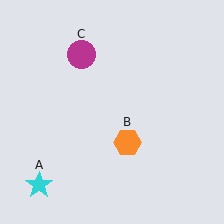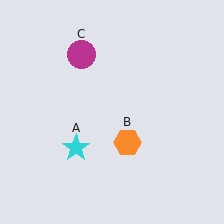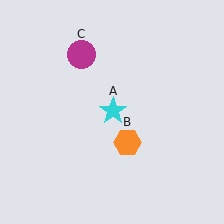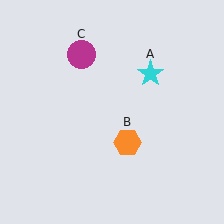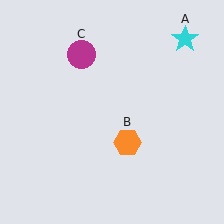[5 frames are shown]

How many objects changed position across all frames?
1 object changed position: cyan star (object A).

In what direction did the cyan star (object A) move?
The cyan star (object A) moved up and to the right.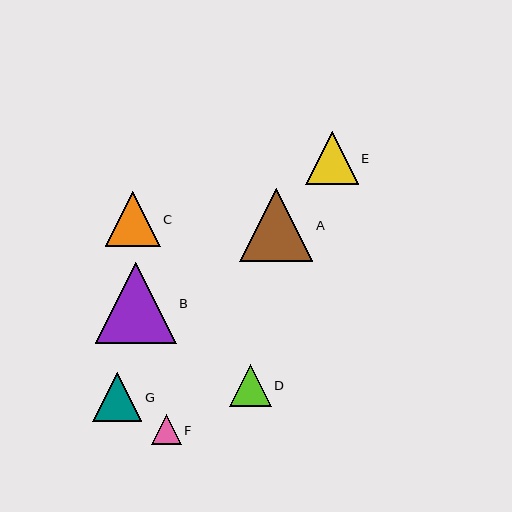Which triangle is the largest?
Triangle B is the largest with a size of approximately 81 pixels.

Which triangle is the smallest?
Triangle F is the smallest with a size of approximately 30 pixels.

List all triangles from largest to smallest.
From largest to smallest: B, A, C, E, G, D, F.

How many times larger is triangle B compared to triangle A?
Triangle B is approximately 1.1 times the size of triangle A.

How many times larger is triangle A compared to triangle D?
Triangle A is approximately 1.7 times the size of triangle D.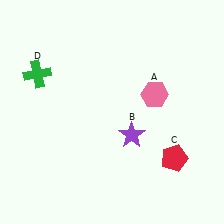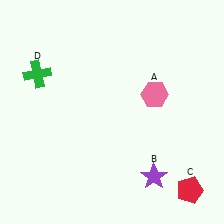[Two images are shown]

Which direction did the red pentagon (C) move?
The red pentagon (C) moved down.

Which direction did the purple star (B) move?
The purple star (B) moved down.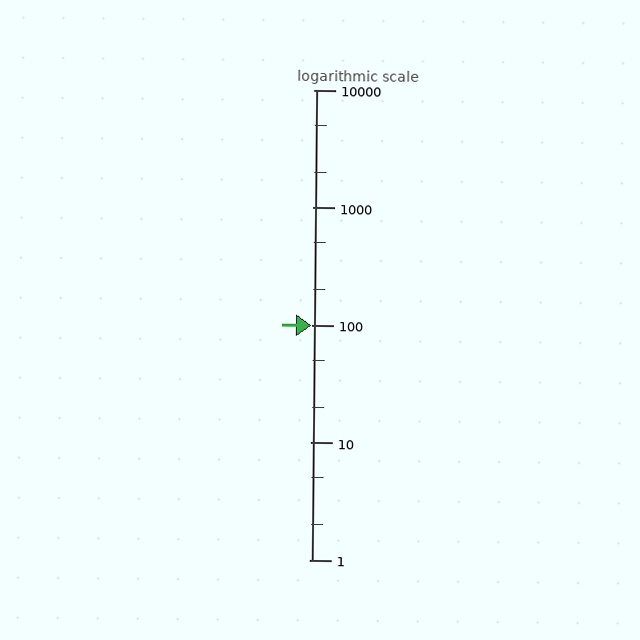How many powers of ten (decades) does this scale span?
The scale spans 4 decades, from 1 to 10000.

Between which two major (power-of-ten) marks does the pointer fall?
The pointer is between 100 and 1000.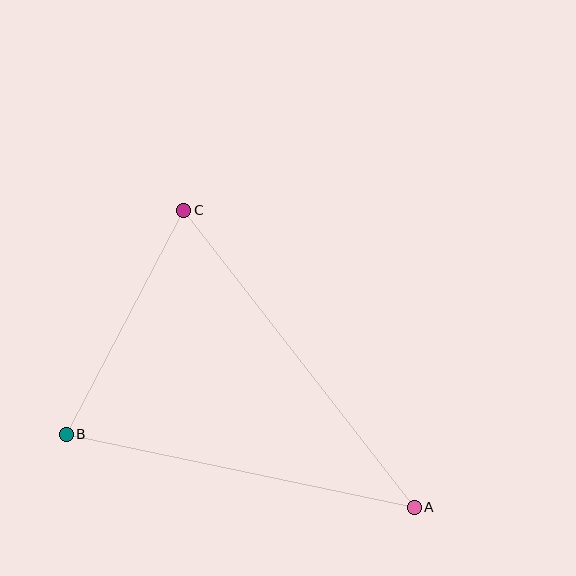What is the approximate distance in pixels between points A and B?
The distance between A and B is approximately 356 pixels.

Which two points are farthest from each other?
Points A and C are farthest from each other.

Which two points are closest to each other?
Points B and C are closest to each other.